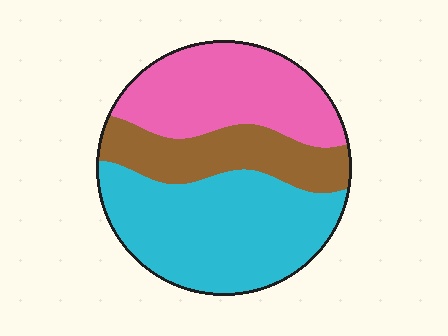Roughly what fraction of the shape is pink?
Pink covers roughly 35% of the shape.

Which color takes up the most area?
Cyan, at roughly 45%.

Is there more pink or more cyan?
Cyan.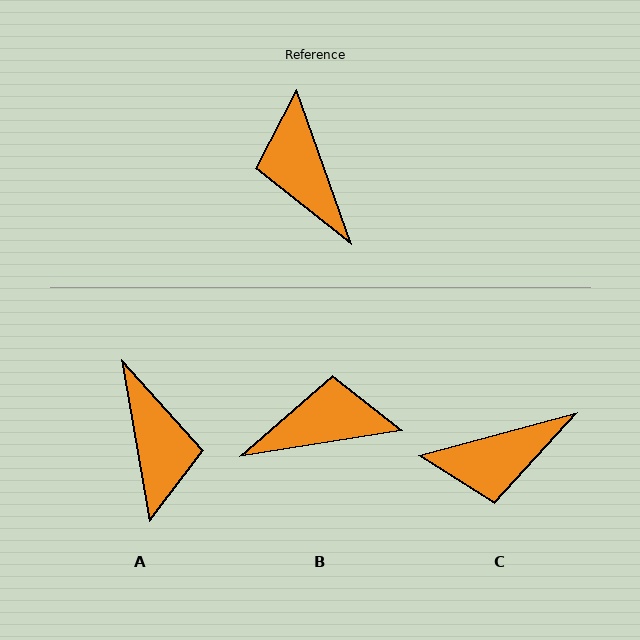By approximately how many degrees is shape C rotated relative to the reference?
Approximately 86 degrees counter-clockwise.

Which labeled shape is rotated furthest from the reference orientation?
A, about 170 degrees away.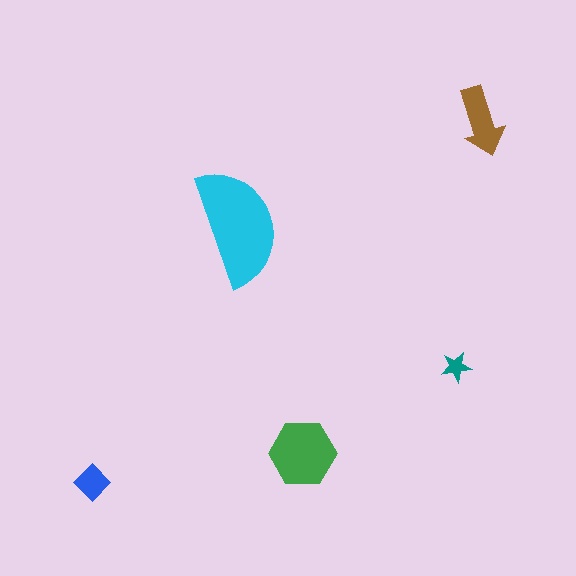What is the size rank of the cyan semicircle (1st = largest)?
1st.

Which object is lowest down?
The blue diamond is bottommost.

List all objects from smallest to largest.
The teal star, the blue diamond, the brown arrow, the green hexagon, the cyan semicircle.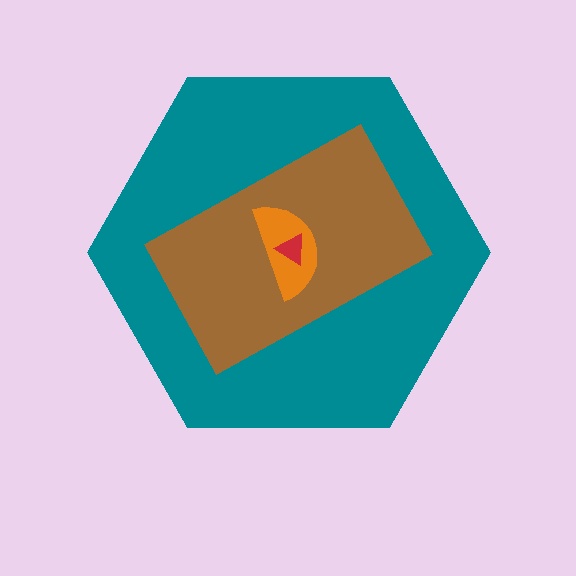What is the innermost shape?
The red triangle.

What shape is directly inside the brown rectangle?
The orange semicircle.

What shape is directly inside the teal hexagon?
The brown rectangle.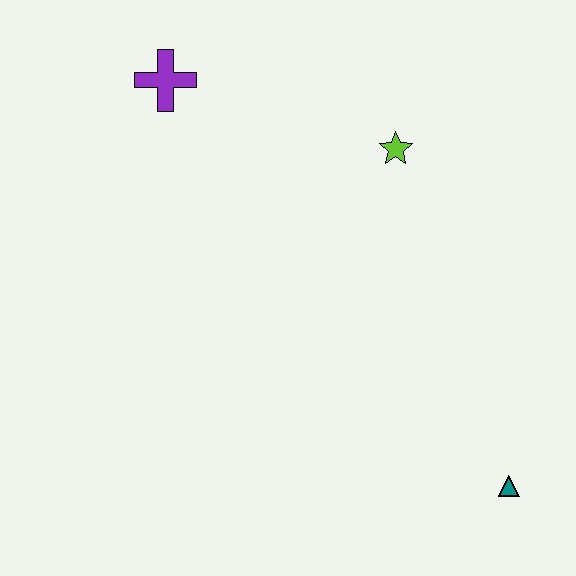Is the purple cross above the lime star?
Yes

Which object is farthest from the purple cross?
The teal triangle is farthest from the purple cross.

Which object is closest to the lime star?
The purple cross is closest to the lime star.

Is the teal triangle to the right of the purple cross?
Yes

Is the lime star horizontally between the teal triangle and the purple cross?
Yes